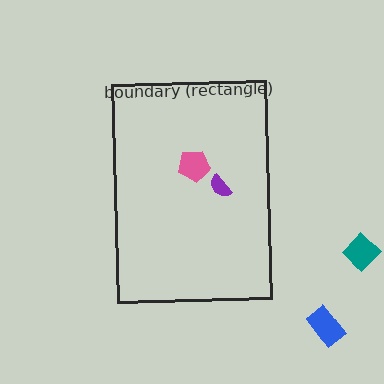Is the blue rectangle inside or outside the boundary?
Outside.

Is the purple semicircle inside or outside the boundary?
Inside.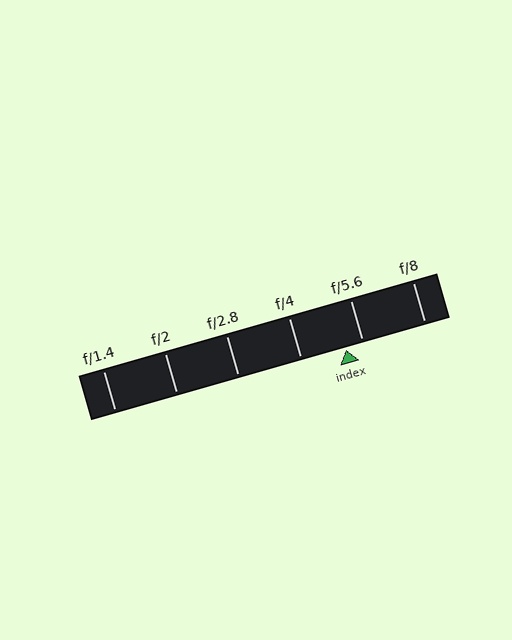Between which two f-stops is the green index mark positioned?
The index mark is between f/4 and f/5.6.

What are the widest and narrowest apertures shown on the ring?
The widest aperture shown is f/1.4 and the narrowest is f/8.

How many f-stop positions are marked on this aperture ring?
There are 6 f-stop positions marked.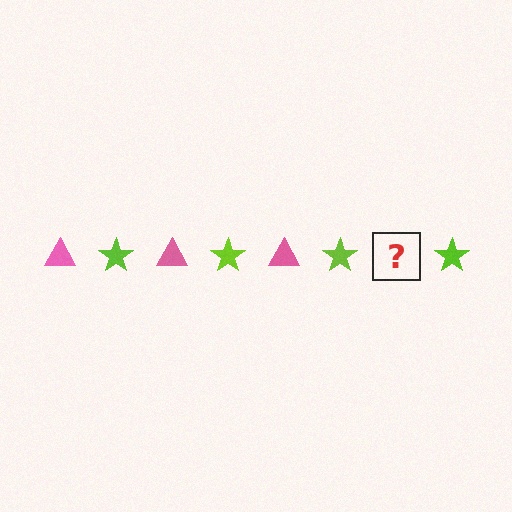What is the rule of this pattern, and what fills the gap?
The rule is that the pattern alternates between pink triangle and lime star. The gap should be filled with a pink triangle.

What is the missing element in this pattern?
The missing element is a pink triangle.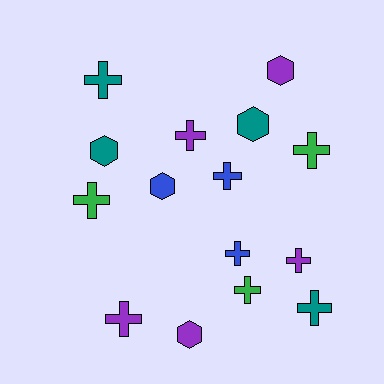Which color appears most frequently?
Purple, with 5 objects.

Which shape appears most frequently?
Cross, with 10 objects.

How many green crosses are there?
There are 3 green crosses.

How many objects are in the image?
There are 15 objects.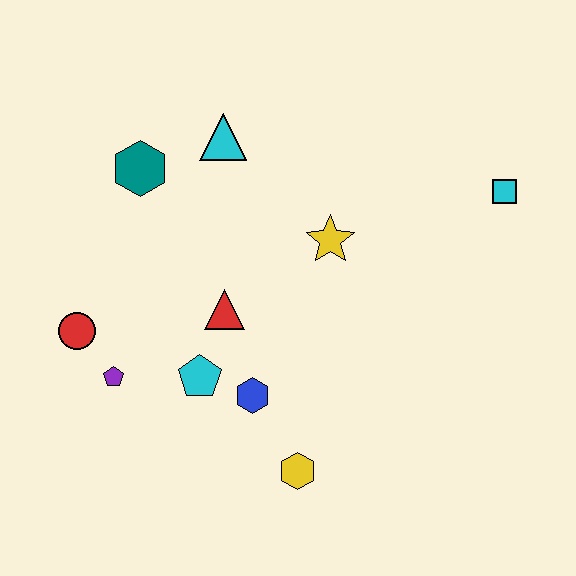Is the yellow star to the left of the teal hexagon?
No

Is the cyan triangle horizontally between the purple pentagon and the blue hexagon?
Yes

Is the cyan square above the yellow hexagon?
Yes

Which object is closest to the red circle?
The purple pentagon is closest to the red circle.